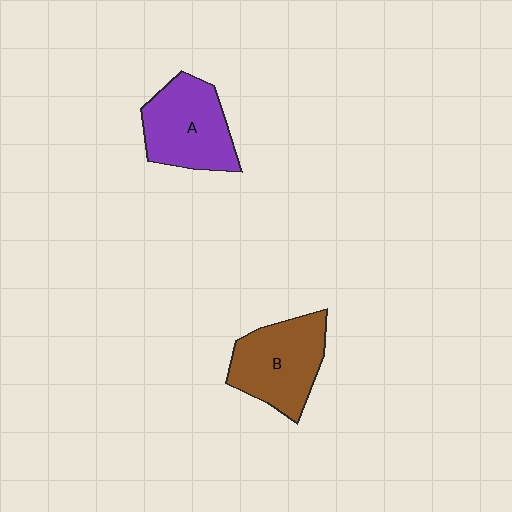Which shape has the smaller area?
Shape A (purple).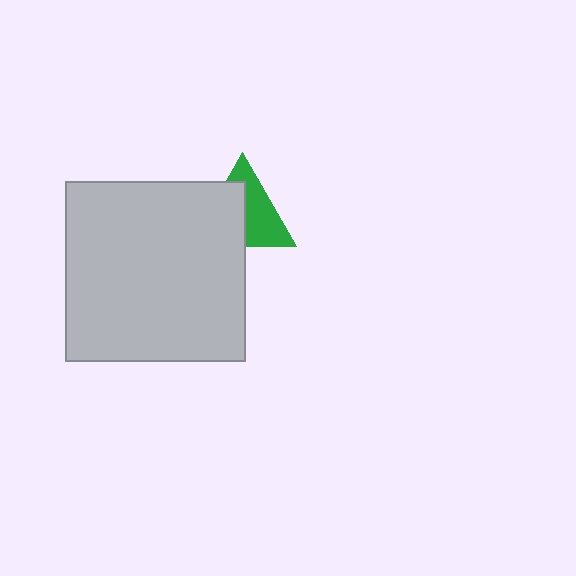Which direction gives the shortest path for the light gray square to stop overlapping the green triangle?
Moving toward the lower-left gives the shortest separation.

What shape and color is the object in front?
The object in front is a light gray square.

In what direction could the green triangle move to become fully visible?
The green triangle could move toward the upper-right. That would shift it out from behind the light gray square entirely.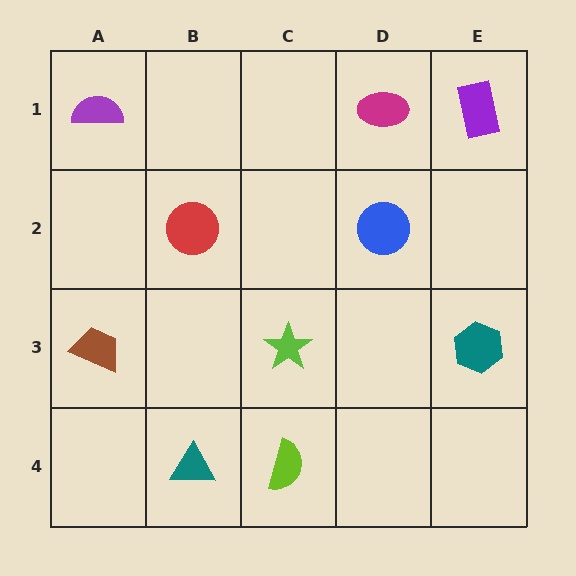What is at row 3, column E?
A teal hexagon.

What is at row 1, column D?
A magenta ellipse.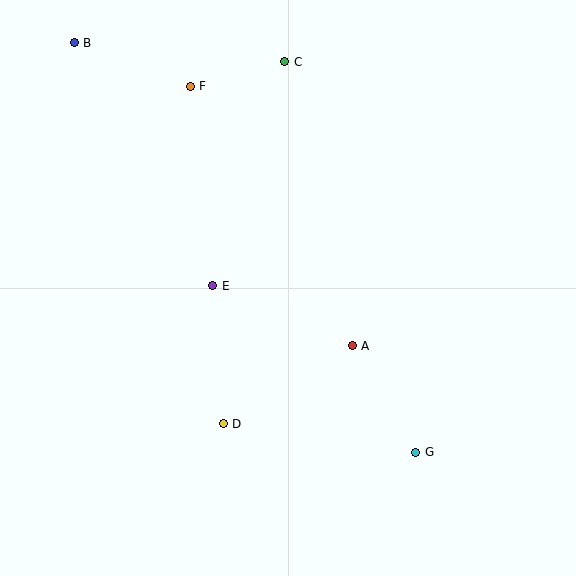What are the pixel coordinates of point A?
Point A is at (352, 346).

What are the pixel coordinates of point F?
Point F is at (190, 86).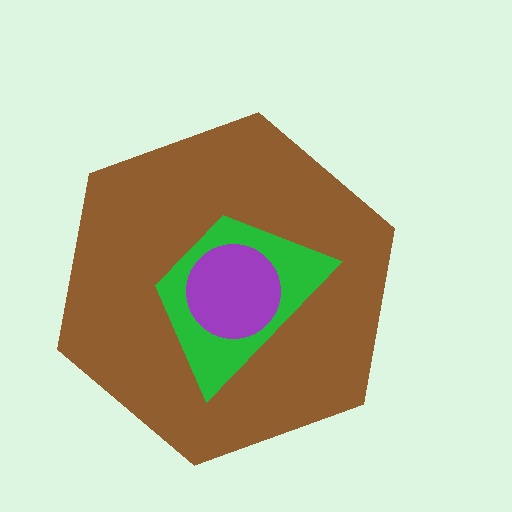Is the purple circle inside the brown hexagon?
Yes.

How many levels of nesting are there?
3.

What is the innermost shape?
The purple circle.